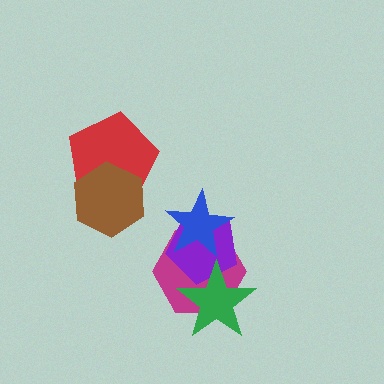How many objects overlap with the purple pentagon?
3 objects overlap with the purple pentagon.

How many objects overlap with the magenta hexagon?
3 objects overlap with the magenta hexagon.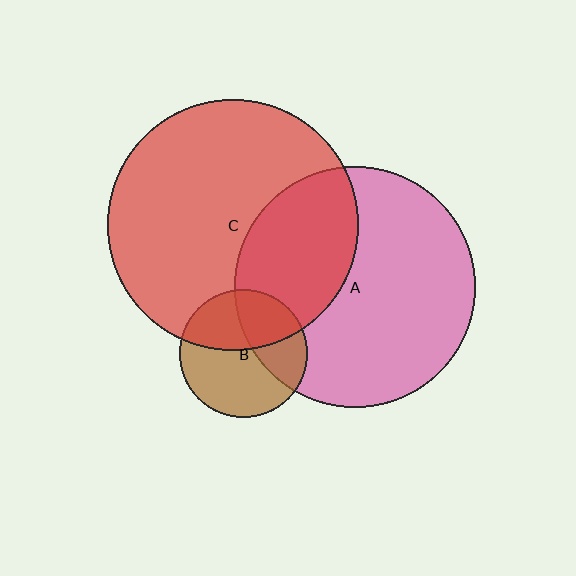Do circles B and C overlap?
Yes.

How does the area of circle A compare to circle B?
Approximately 3.5 times.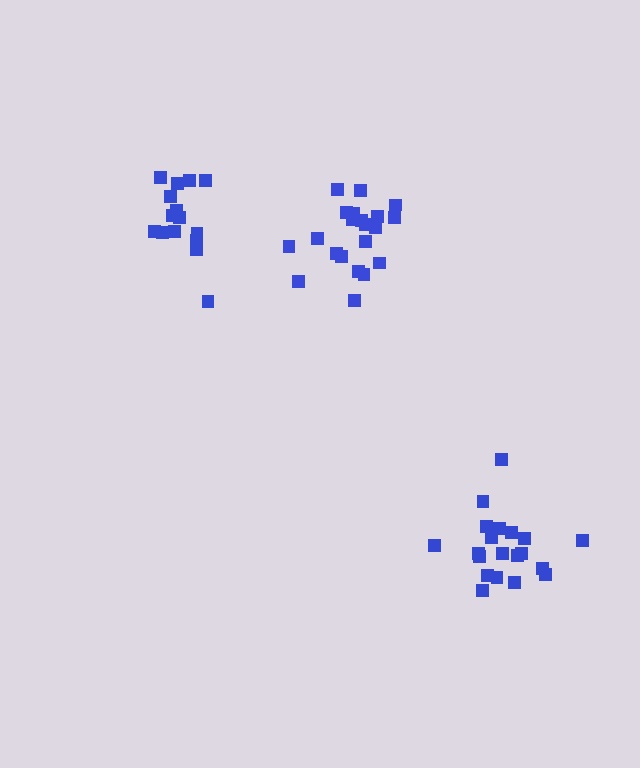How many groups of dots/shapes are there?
There are 3 groups.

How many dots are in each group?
Group 1: 15 dots, Group 2: 20 dots, Group 3: 21 dots (56 total).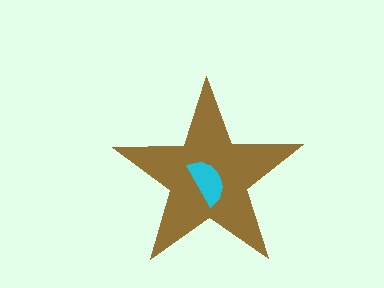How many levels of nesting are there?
2.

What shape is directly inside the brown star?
The cyan semicircle.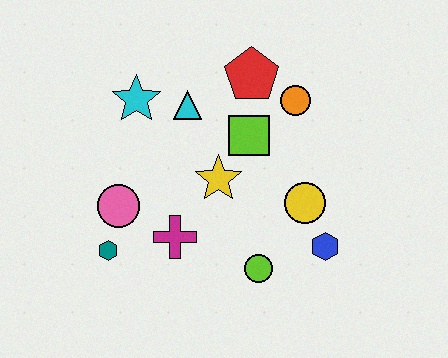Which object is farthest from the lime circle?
The cyan star is farthest from the lime circle.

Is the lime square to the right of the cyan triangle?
Yes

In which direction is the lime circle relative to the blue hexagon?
The lime circle is to the left of the blue hexagon.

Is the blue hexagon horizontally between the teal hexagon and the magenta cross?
No